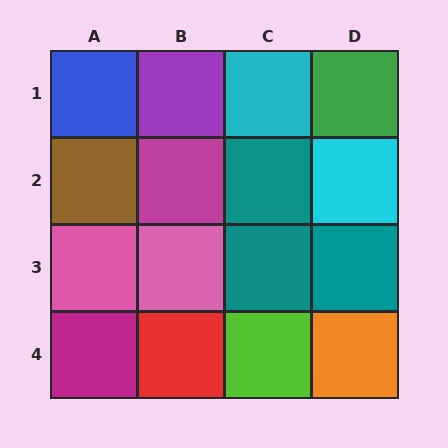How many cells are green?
1 cell is green.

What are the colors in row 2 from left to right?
Brown, magenta, teal, cyan.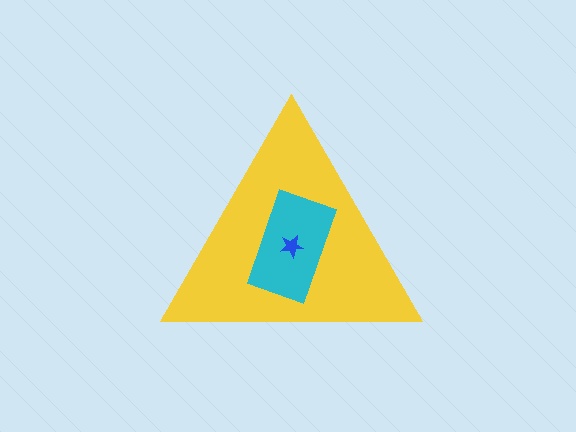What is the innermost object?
The blue star.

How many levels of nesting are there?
3.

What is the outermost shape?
The yellow triangle.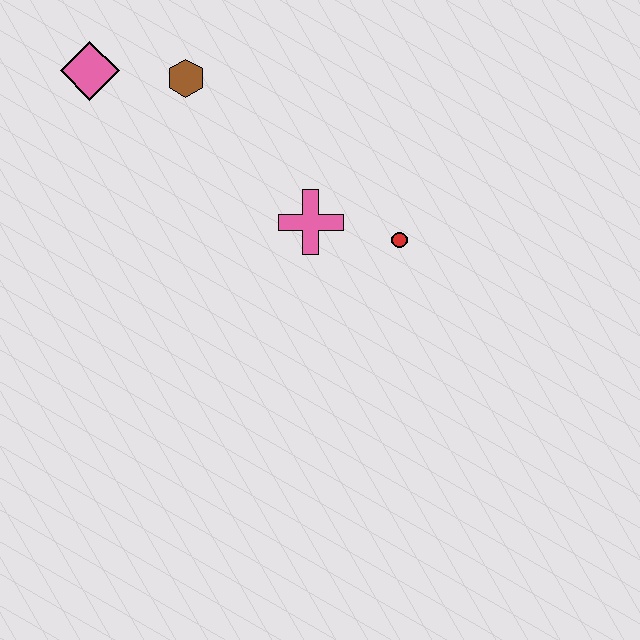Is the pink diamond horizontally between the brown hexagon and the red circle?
No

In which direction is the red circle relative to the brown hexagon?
The red circle is to the right of the brown hexagon.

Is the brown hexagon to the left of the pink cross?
Yes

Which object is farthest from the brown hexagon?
The red circle is farthest from the brown hexagon.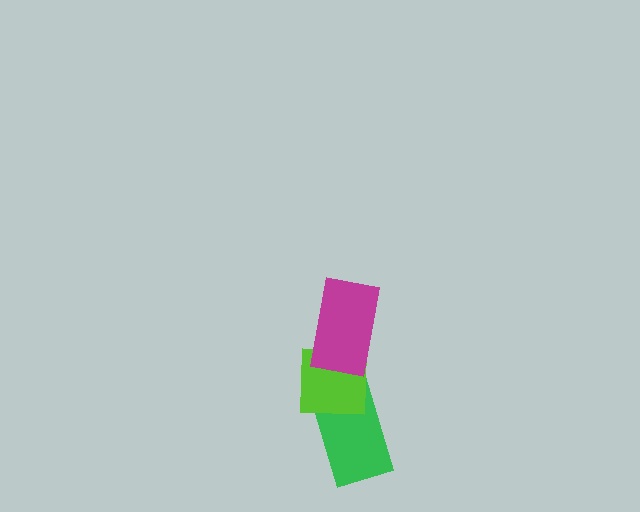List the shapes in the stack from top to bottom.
From top to bottom: the magenta rectangle, the lime square, the green rectangle.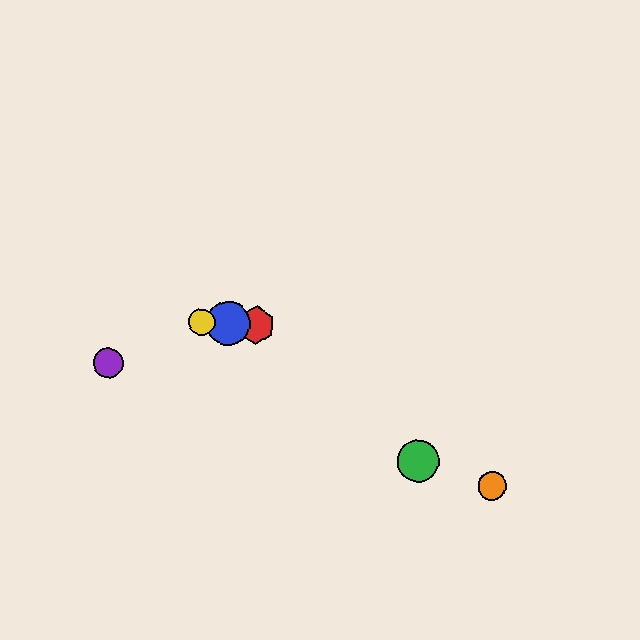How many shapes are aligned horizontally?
3 shapes (the red hexagon, the blue circle, the yellow circle) are aligned horizontally.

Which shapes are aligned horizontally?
The red hexagon, the blue circle, the yellow circle are aligned horizontally.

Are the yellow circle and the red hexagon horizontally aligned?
Yes, both are at y≈322.